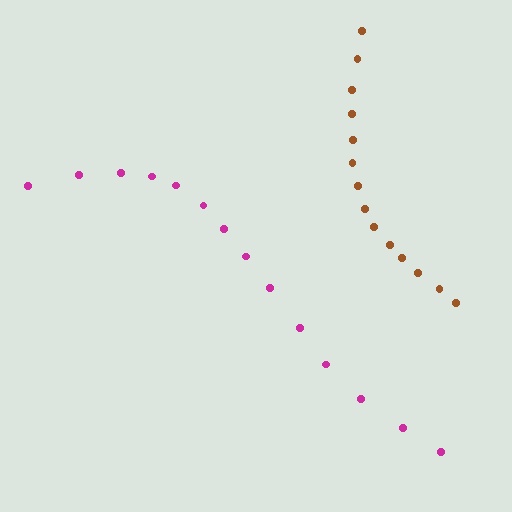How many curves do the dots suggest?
There are 2 distinct paths.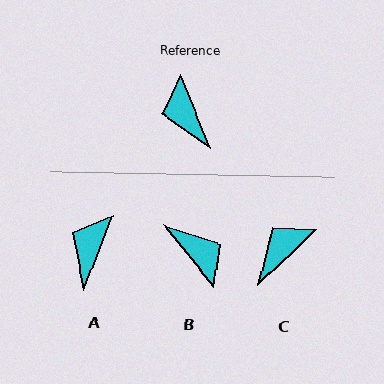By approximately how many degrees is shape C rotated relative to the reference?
Approximately 68 degrees clockwise.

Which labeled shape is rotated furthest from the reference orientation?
B, about 163 degrees away.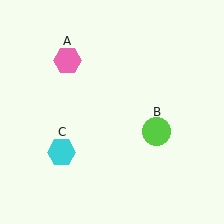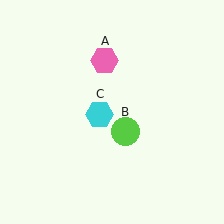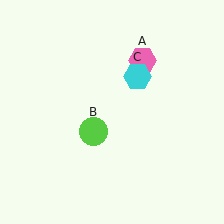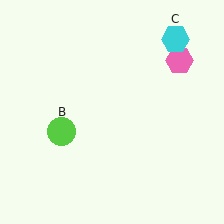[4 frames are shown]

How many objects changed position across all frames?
3 objects changed position: pink hexagon (object A), lime circle (object B), cyan hexagon (object C).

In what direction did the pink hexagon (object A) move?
The pink hexagon (object A) moved right.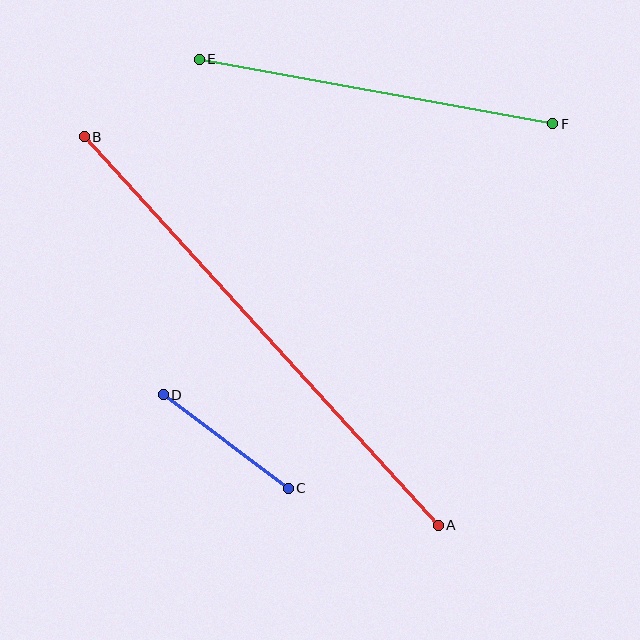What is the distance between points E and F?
The distance is approximately 359 pixels.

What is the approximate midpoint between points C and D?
The midpoint is at approximately (226, 442) pixels.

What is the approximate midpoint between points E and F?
The midpoint is at approximately (376, 92) pixels.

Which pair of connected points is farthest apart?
Points A and B are farthest apart.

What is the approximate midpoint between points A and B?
The midpoint is at approximately (261, 331) pixels.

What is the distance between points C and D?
The distance is approximately 156 pixels.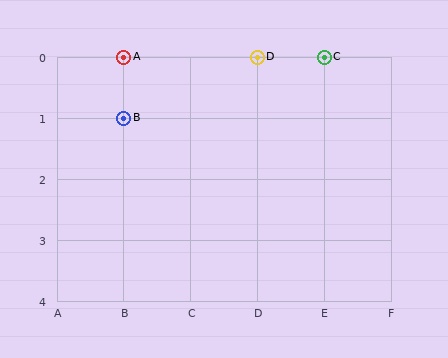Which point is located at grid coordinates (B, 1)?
Point B is at (B, 1).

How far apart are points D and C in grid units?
Points D and C are 1 column apart.